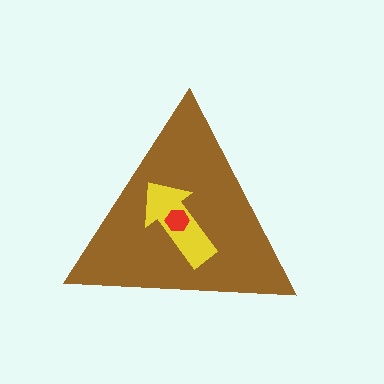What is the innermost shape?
The red hexagon.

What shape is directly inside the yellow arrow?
The red hexagon.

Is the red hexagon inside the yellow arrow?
Yes.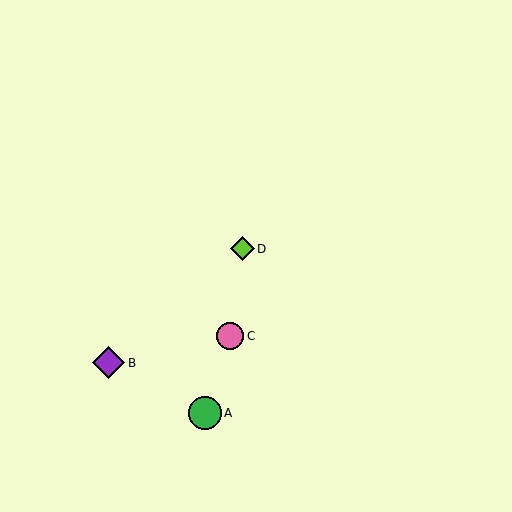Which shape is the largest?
The green circle (labeled A) is the largest.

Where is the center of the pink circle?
The center of the pink circle is at (230, 336).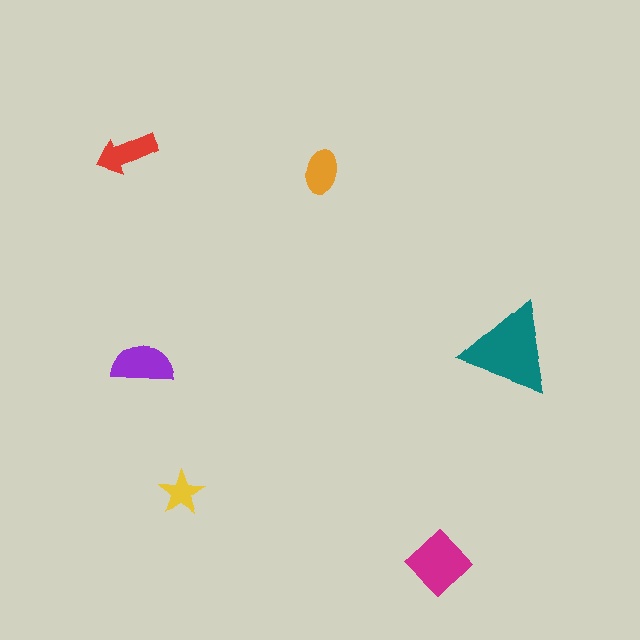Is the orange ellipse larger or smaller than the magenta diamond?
Smaller.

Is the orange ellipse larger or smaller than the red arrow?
Smaller.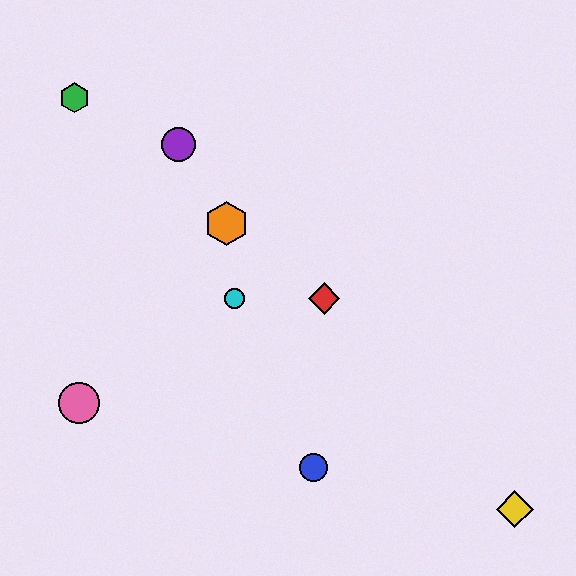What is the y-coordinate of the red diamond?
The red diamond is at y≈299.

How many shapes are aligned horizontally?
2 shapes (the red diamond, the cyan circle) are aligned horizontally.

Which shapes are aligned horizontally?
The red diamond, the cyan circle are aligned horizontally.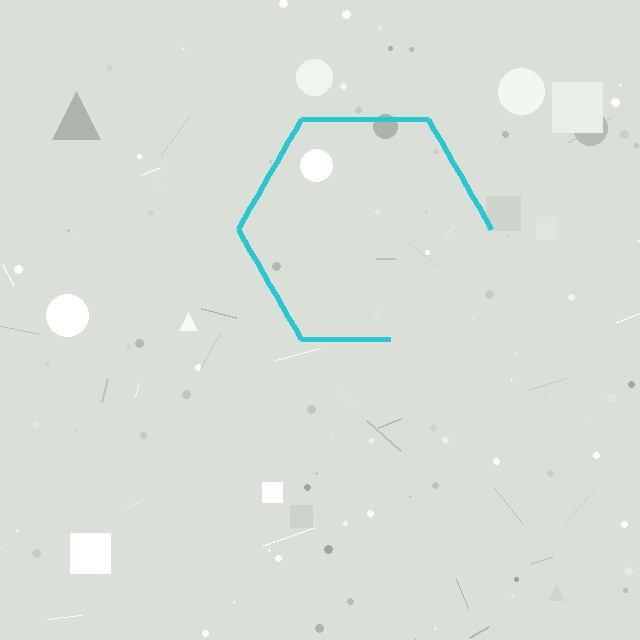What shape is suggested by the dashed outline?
The dashed outline suggests a hexagon.